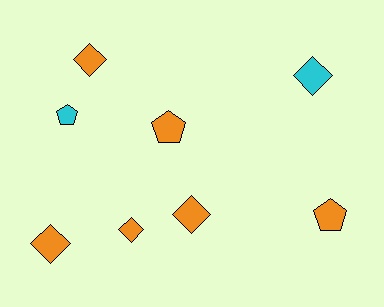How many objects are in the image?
There are 8 objects.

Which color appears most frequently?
Orange, with 6 objects.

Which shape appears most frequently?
Diamond, with 5 objects.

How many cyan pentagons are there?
There is 1 cyan pentagon.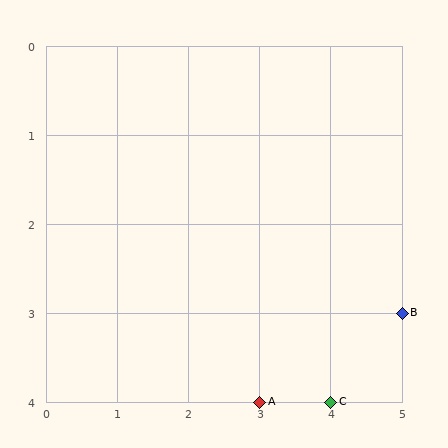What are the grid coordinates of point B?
Point B is at grid coordinates (5, 3).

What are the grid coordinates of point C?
Point C is at grid coordinates (4, 4).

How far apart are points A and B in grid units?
Points A and B are 2 columns and 1 row apart (about 2.2 grid units diagonally).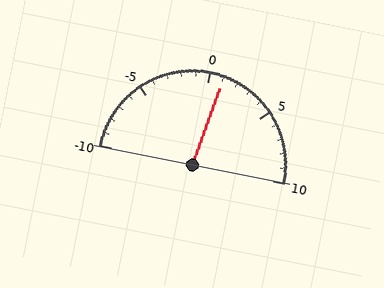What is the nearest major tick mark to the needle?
The nearest major tick mark is 0.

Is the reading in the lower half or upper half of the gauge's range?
The reading is in the upper half of the range (-10 to 10).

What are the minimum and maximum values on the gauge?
The gauge ranges from -10 to 10.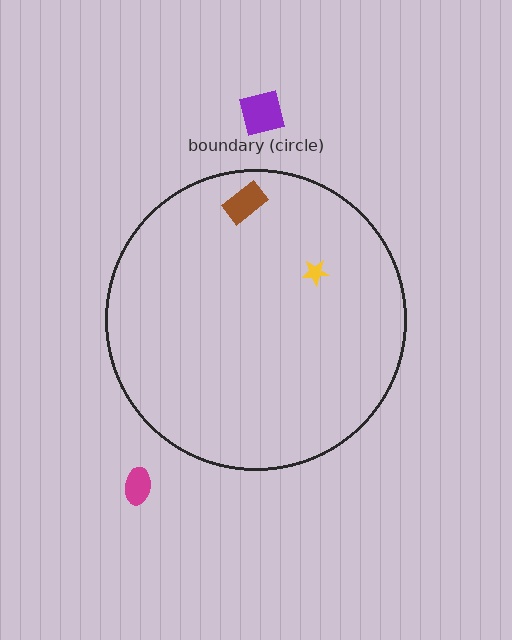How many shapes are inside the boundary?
2 inside, 2 outside.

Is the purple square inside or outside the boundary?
Outside.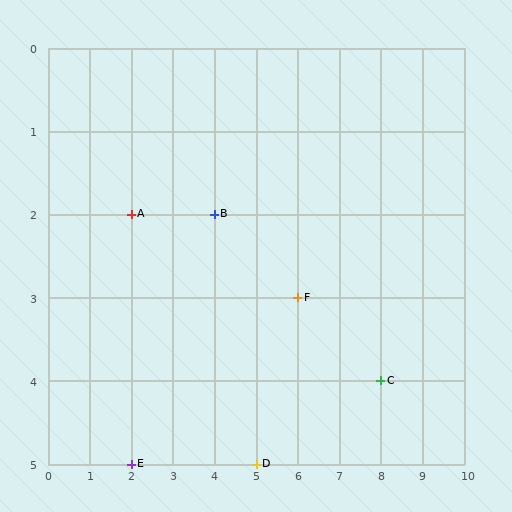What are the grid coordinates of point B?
Point B is at grid coordinates (4, 2).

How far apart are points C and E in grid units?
Points C and E are 6 columns and 1 row apart (about 6.1 grid units diagonally).